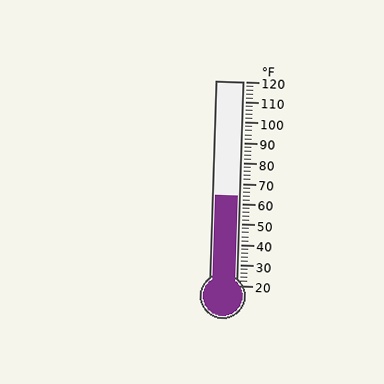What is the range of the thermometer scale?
The thermometer scale ranges from 20°F to 120°F.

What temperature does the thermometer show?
The thermometer shows approximately 64°F.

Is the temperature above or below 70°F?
The temperature is below 70°F.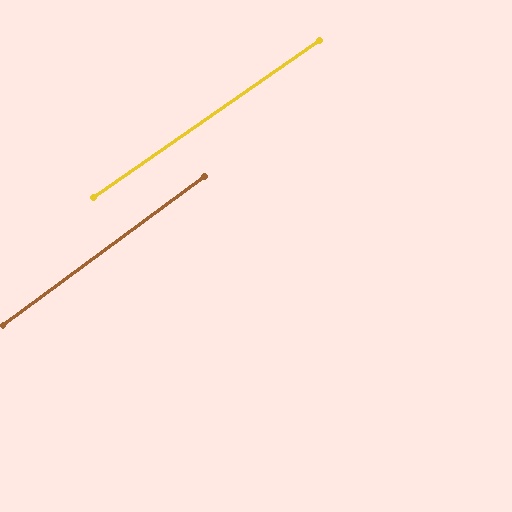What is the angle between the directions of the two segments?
Approximately 2 degrees.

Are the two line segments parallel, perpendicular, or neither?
Parallel — their directions differ by only 1.5°.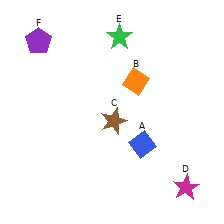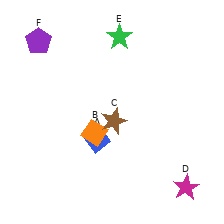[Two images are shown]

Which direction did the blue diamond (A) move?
The blue diamond (A) moved left.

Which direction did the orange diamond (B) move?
The orange diamond (B) moved down.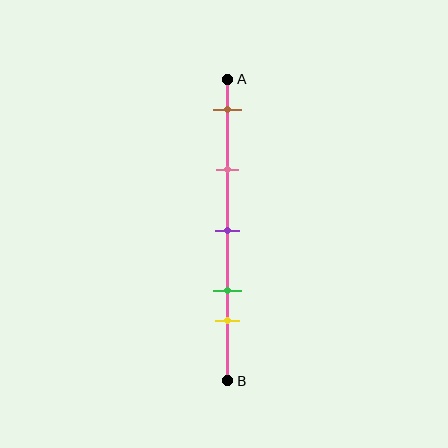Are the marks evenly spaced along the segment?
No, the marks are not evenly spaced.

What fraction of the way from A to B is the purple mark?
The purple mark is approximately 50% (0.5) of the way from A to B.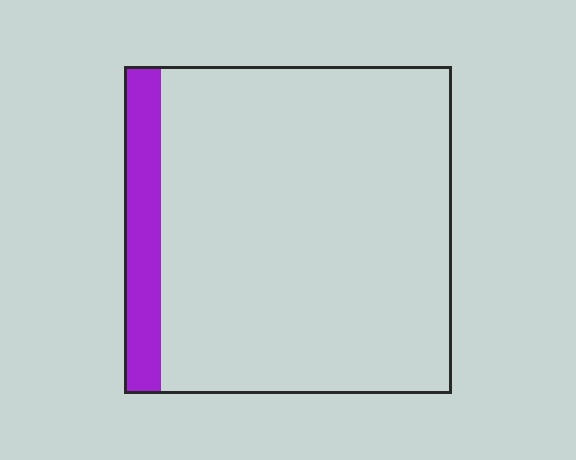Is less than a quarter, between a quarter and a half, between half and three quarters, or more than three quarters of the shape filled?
Less than a quarter.